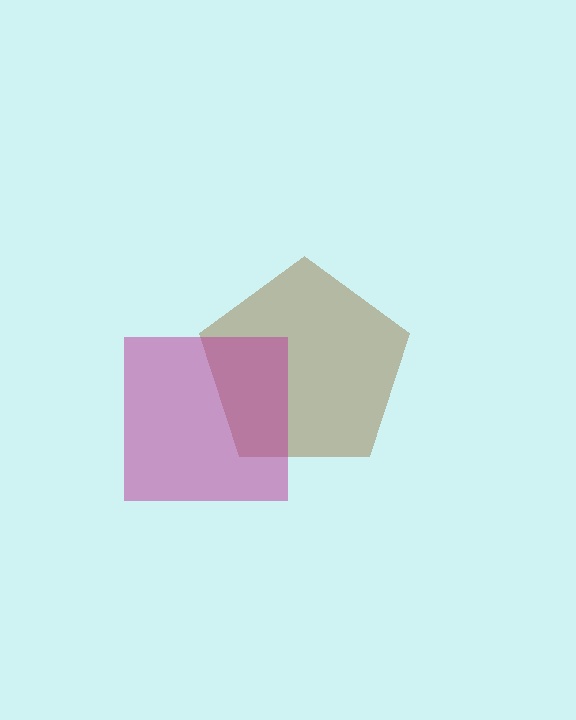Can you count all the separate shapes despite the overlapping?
Yes, there are 2 separate shapes.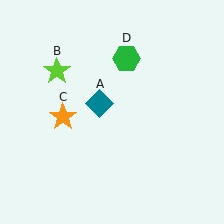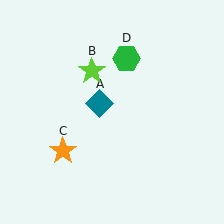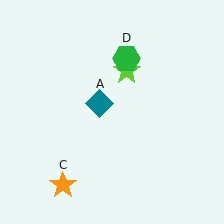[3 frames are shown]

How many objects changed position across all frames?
2 objects changed position: lime star (object B), orange star (object C).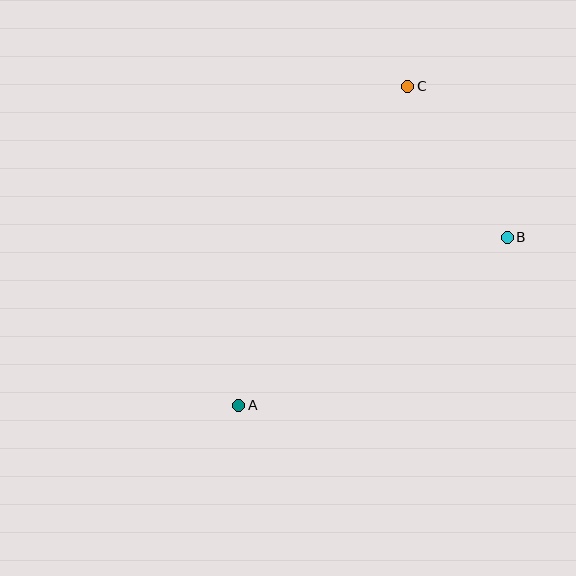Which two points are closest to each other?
Points B and C are closest to each other.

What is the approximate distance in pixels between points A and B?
The distance between A and B is approximately 317 pixels.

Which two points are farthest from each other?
Points A and C are farthest from each other.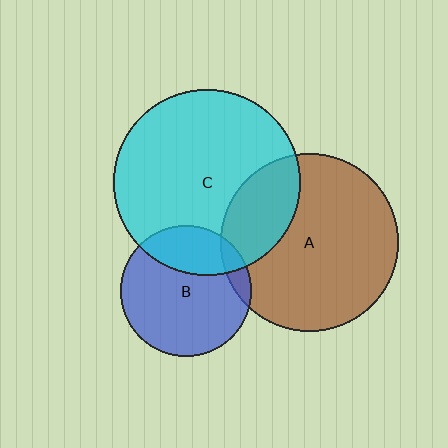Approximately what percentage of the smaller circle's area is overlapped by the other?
Approximately 25%.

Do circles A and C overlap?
Yes.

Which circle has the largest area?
Circle C (cyan).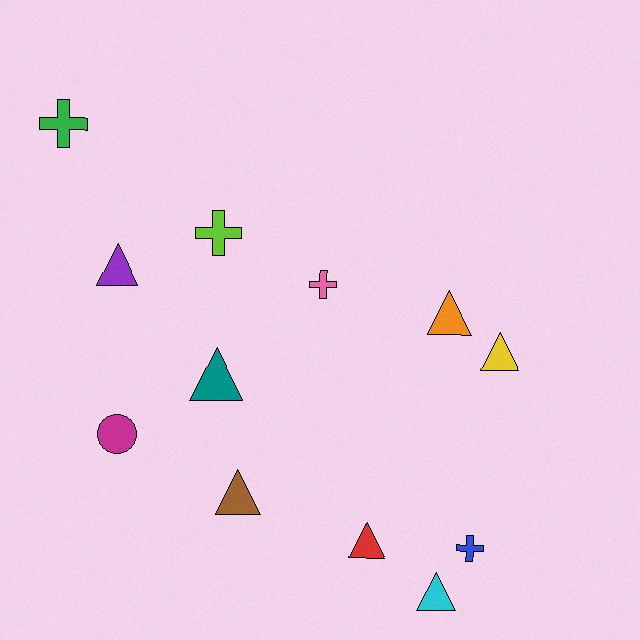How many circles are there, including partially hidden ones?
There is 1 circle.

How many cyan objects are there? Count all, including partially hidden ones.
There is 1 cyan object.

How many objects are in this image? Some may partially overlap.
There are 12 objects.